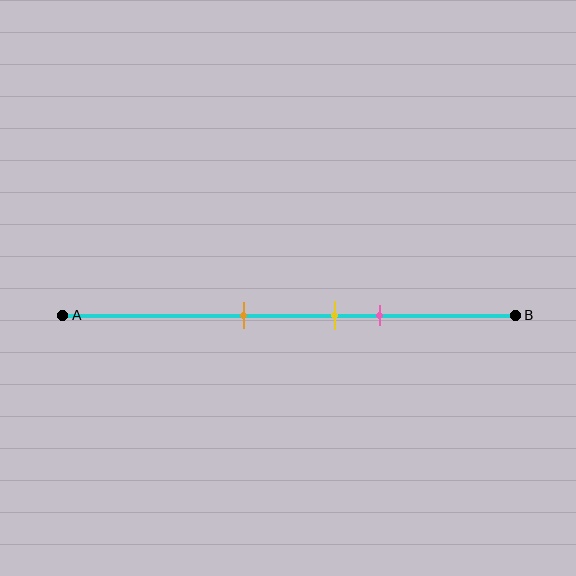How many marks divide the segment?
There are 3 marks dividing the segment.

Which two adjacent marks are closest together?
The yellow and pink marks are the closest adjacent pair.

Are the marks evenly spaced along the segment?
Yes, the marks are approximately evenly spaced.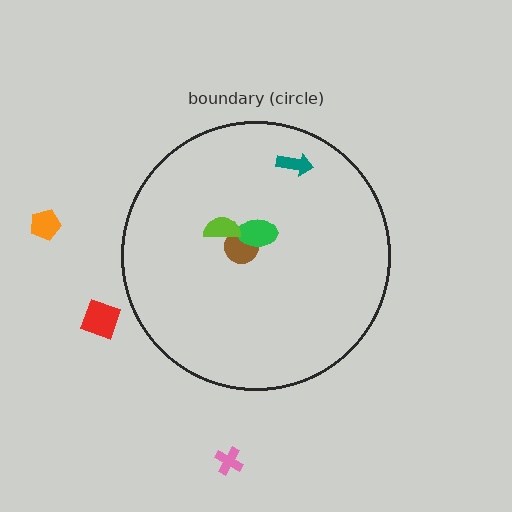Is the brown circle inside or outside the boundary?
Inside.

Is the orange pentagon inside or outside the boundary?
Outside.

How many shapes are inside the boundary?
4 inside, 3 outside.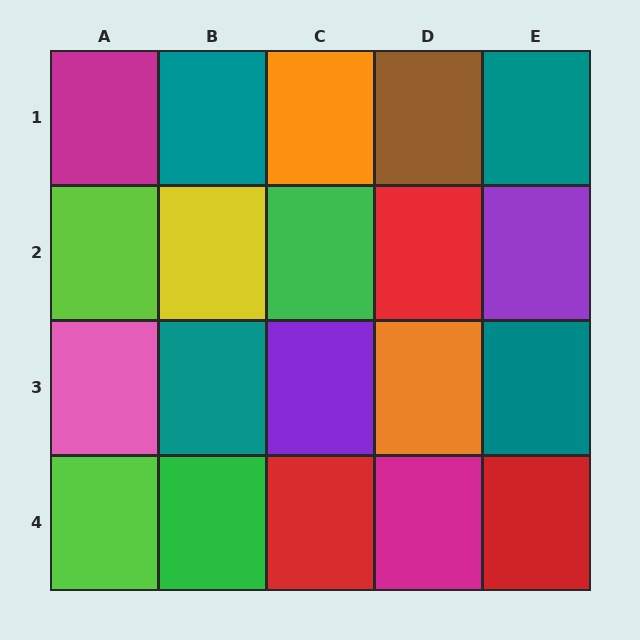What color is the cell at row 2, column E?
Purple.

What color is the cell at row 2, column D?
Red.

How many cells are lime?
2 cells are lime.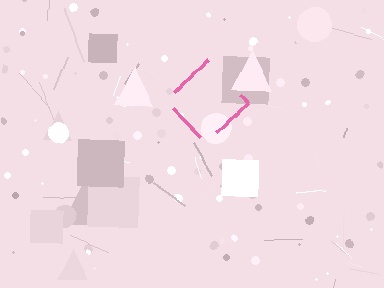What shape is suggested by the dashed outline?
The dashed outline suggests a diamond.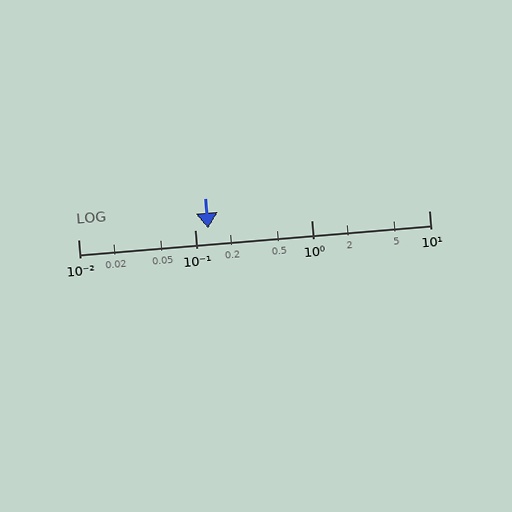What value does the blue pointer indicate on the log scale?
The pointer indicates approximately 0.13.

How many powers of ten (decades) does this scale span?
The scale spans 3 decades, from 0.01 to 10.